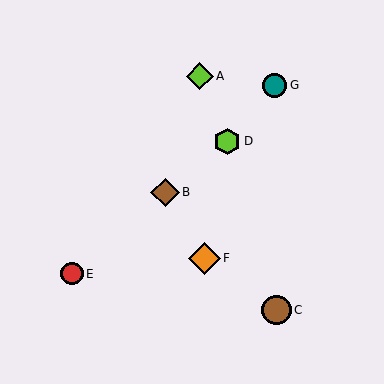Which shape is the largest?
The orange diamond (labeled F) is the largest.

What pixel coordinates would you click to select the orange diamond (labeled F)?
Click at (204, 258) to select the orange diamond F.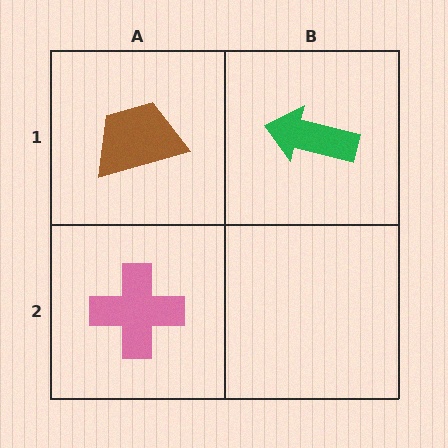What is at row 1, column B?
A green arrow.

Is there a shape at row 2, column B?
No, that cell is empty.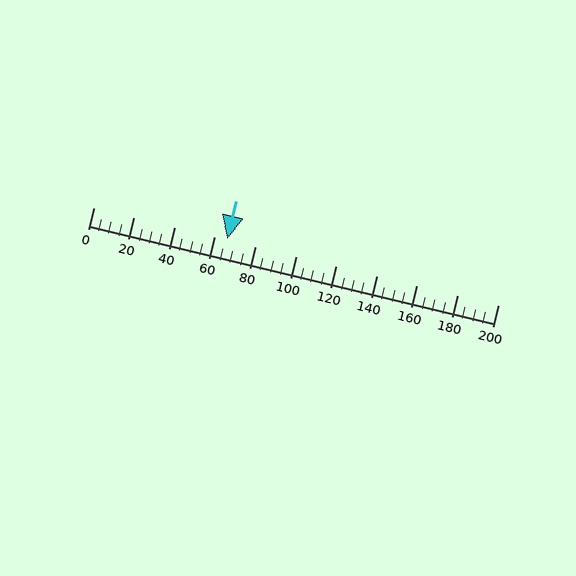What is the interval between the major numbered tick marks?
The major tick marks are spaced 20 units apart.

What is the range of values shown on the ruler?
The ruler shows values from 0 to 200.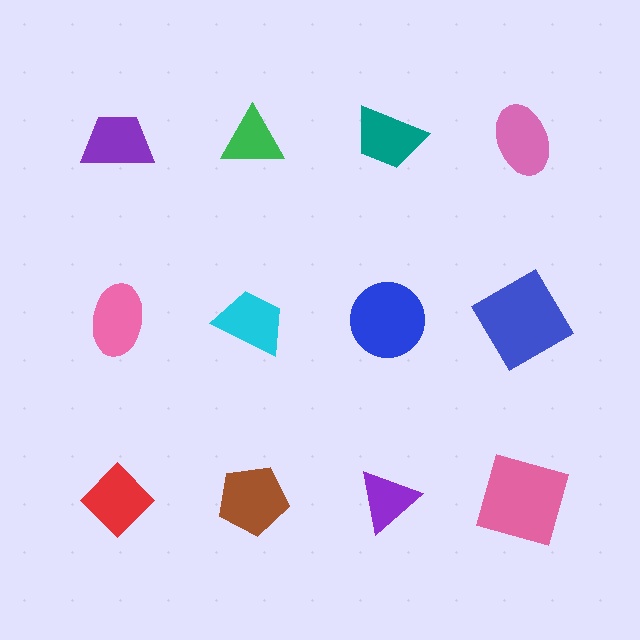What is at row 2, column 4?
A blue diamond.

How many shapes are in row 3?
4 shapes.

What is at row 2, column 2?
A cyan trapezoid.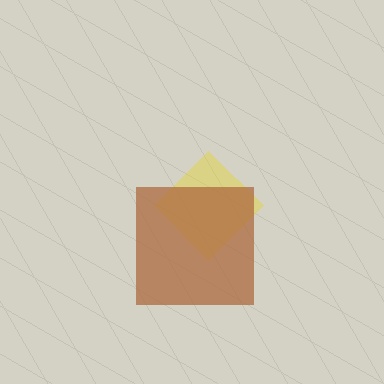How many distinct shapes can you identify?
There are 2 distinct shapes: a yellow diamond, a brown square.